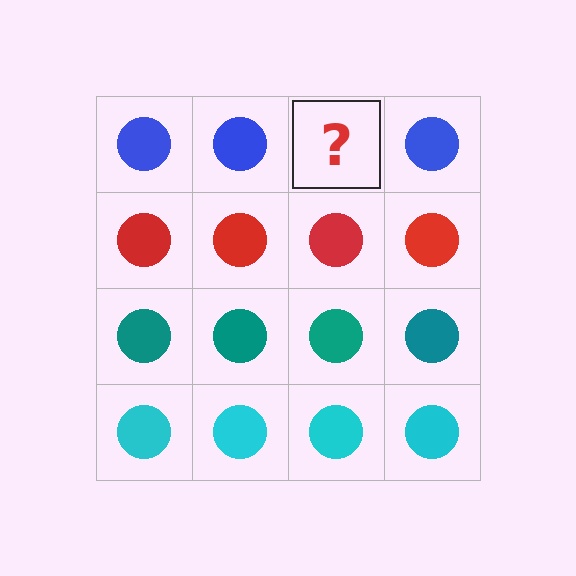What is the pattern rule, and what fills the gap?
The rule is that each row has a consistent color. The gap should be filled with a blue circle.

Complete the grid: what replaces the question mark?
The question mark should be replaced with a blue circle.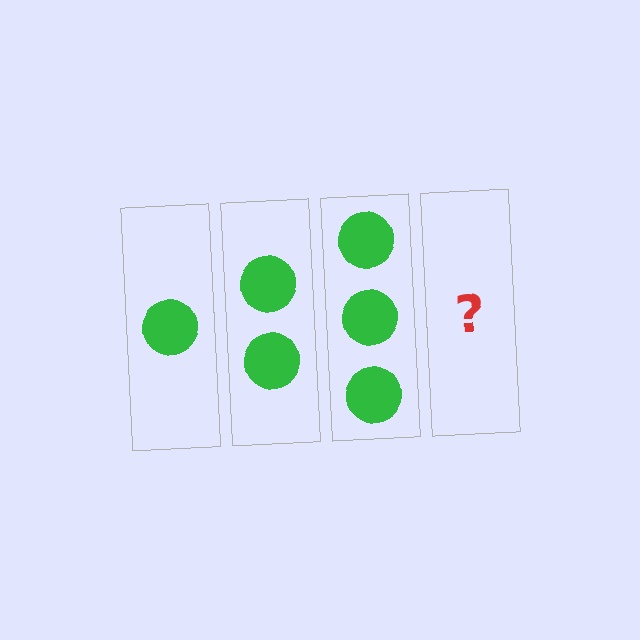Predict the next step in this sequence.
The next step is 4 circles.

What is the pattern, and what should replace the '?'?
The pattern is that each step adds one more circle. The '?' should be 4 circles.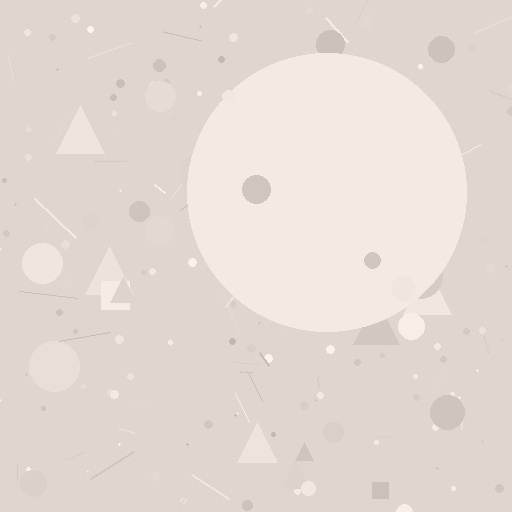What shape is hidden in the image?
A circle is hidden in the image.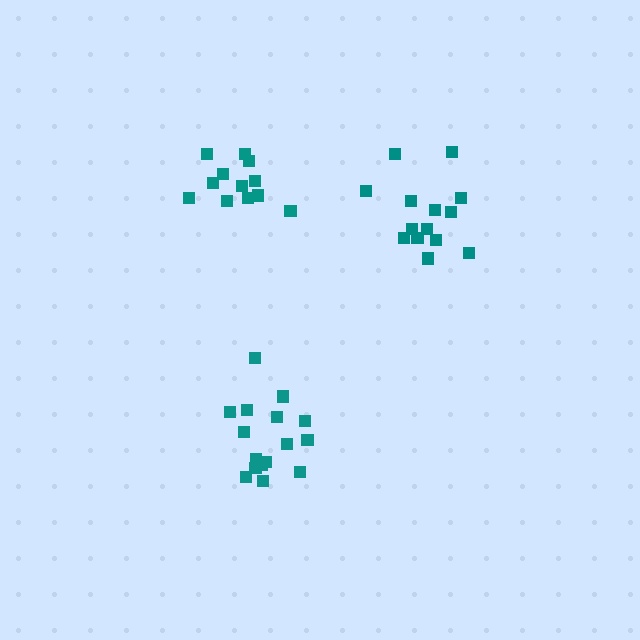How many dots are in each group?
Group 1: 14 dots, Group 2: 16 dots, Group 3: 12 dots (42 total).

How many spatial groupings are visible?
There are 3 spatial groupings.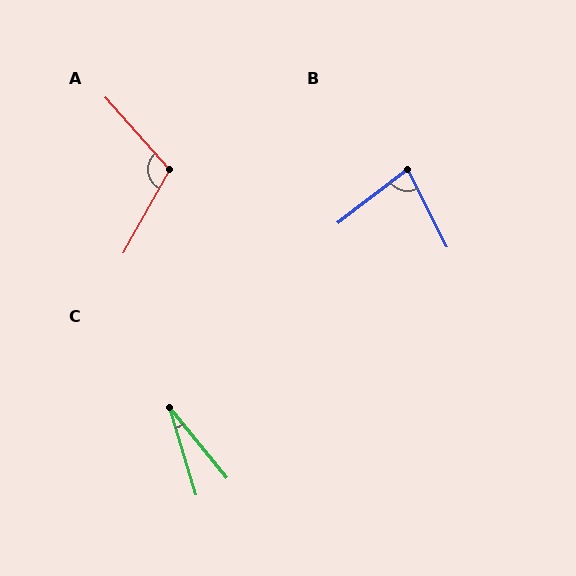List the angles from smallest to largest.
C (22°), B (80°), A (109°).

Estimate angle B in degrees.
Approximately 80 degrees.